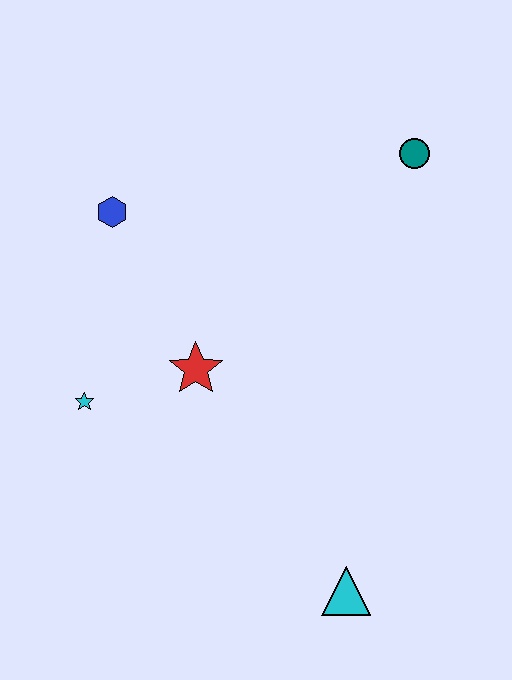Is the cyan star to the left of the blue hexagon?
Yes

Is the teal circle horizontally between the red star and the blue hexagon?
No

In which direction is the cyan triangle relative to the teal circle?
The cyan triangle is below the teal circle.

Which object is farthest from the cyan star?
The teal circle is farthest from the cyan star.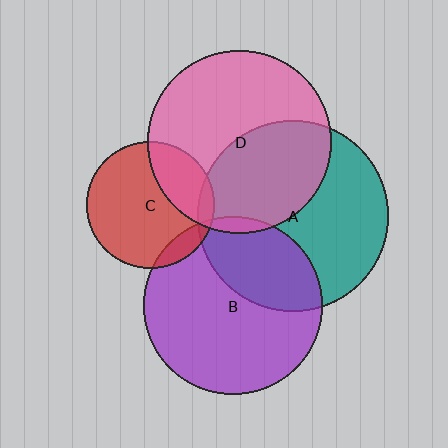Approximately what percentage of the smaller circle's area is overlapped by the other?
Approximately 10%.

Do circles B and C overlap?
Yes.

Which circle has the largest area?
Circle A (teal).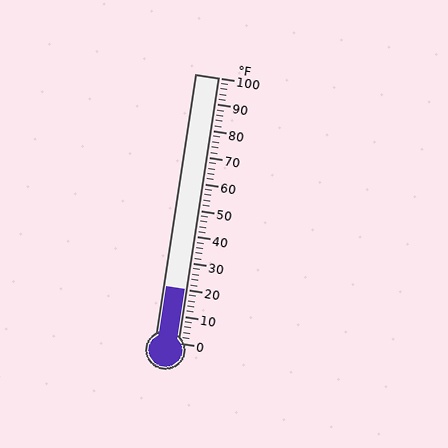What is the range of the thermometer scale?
The thermometer scale ranges from 0°F to 100°F.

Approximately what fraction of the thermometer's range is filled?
The thermometer is filled to approximately 20% of its range.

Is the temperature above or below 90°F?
The temperature is below 90°F.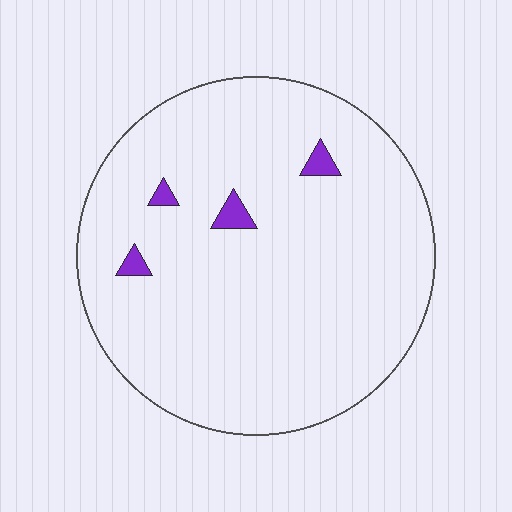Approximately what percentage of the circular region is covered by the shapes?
Approximately 5%.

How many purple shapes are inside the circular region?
4.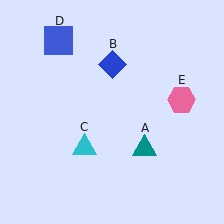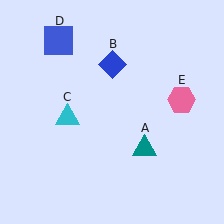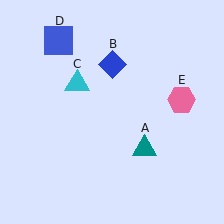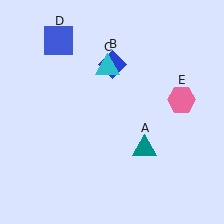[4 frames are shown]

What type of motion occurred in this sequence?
The cyan triangle (object C) rotated clockwise around the center of the scene.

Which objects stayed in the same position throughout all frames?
Teal triangle (object A) and blue diamond (object B) and blue square (object D) and pink hexagon (object E) remained stationary.